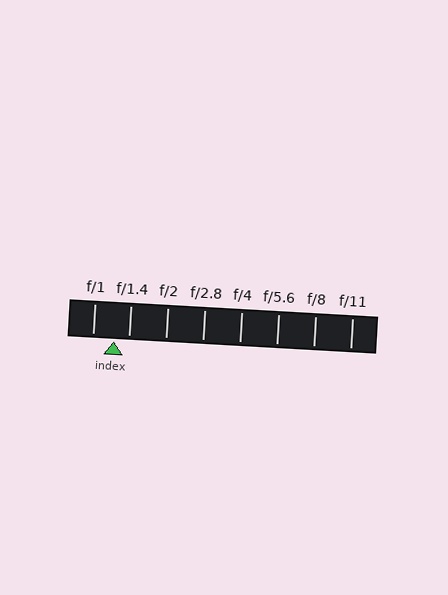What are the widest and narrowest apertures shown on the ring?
The widest aperture shown is f/1 and the narrowest is f/11.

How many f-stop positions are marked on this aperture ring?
There are 8 f-stop positions marked.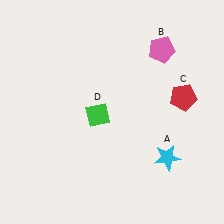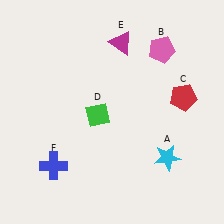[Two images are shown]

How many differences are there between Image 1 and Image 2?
There are 2 differences between the two images.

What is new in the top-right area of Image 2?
A magenta triangle (E) was added in the top-right area of Image 2.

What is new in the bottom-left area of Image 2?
A blue cross (F) was added in the bottom-left area of Image 2.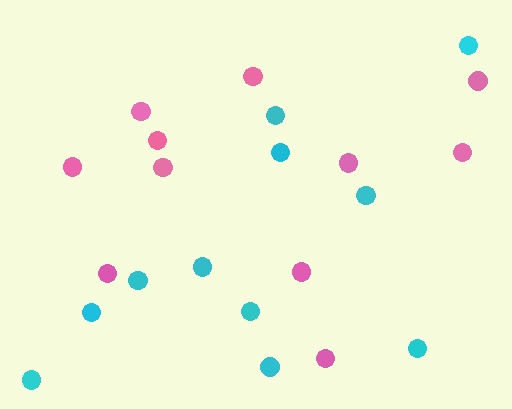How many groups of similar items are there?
There are 2 groups: one group of pink circles (11) and one group of cyan circles (11).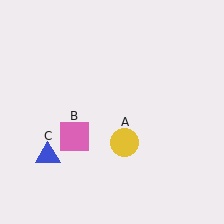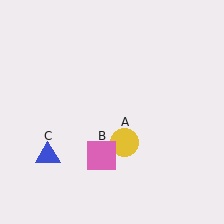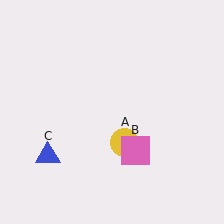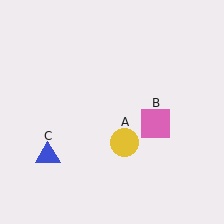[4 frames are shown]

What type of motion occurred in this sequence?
The pink square (object B) rotated counterclockwise around the center of the scene.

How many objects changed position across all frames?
1 object changed position: pink square (object B).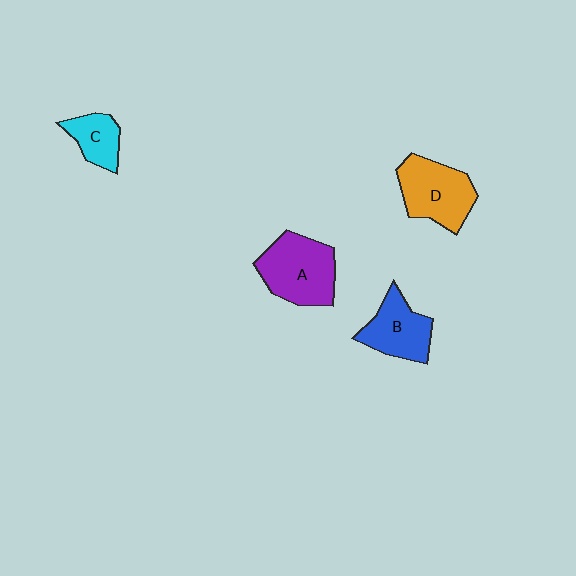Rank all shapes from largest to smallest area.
From largest to smallest: A (purple), D (orange), B (blue), C (cyan).